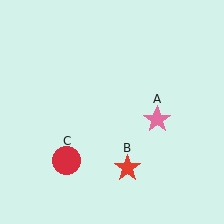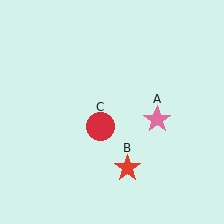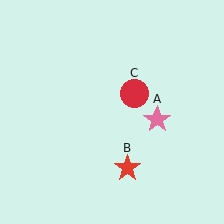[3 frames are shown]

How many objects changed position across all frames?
1 object changed position: red circle (object C).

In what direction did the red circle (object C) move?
The red circle (object C) moved up and to the right.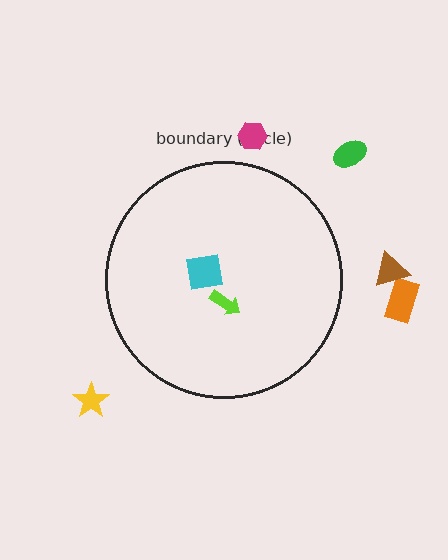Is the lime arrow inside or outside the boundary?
Inside.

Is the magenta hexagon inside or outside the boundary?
Outside.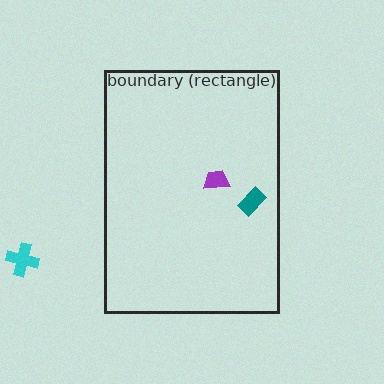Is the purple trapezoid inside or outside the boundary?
Inside.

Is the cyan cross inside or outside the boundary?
Outside.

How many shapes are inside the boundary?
2 inside, 1 outside.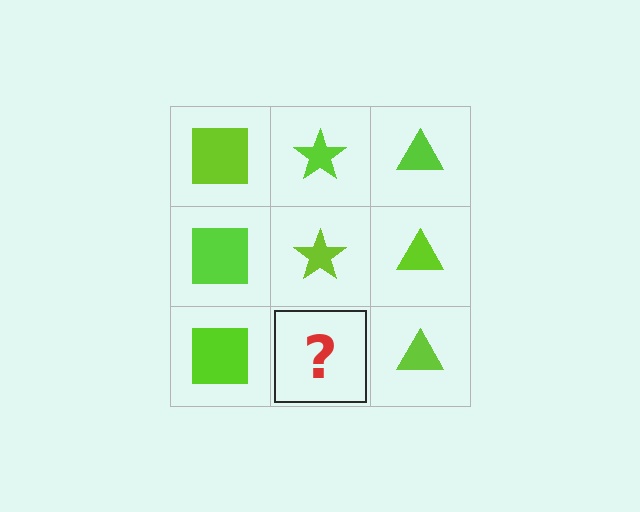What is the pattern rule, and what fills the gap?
The rule is that each column has a consistent shape. The gap should be filled with a lime star.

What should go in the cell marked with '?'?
The missing cell should contain a lime star.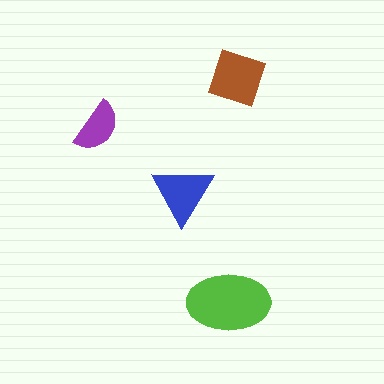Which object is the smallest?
The purple semicircle.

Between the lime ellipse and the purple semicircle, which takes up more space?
The lime ellipse.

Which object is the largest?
The lime ellipse.